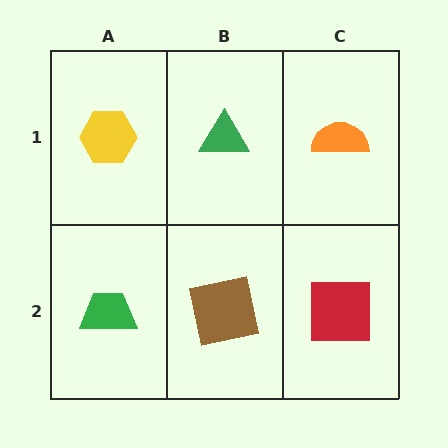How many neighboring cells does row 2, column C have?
2.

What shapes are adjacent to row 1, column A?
A green trapezoid (row 2, column A), a green triangle (row 1, column B).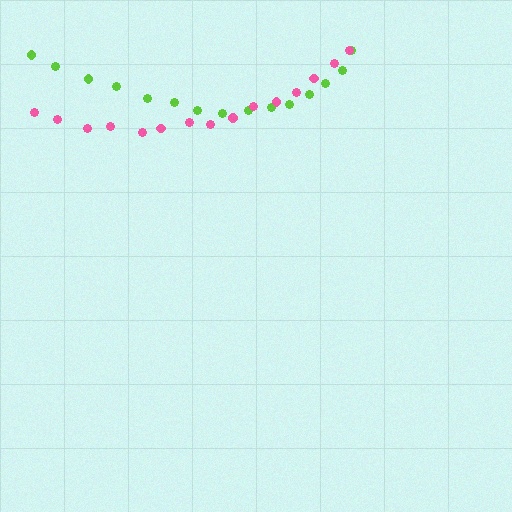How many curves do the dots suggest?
There are 2 distinct paths.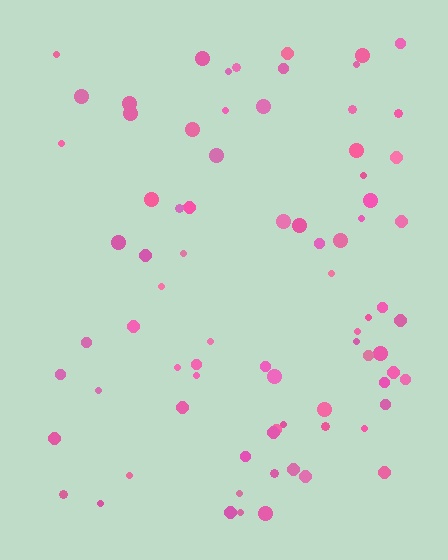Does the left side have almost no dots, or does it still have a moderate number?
Still a moderate number, just noticeably fewer than the right.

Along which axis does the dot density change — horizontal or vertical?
Horizontal.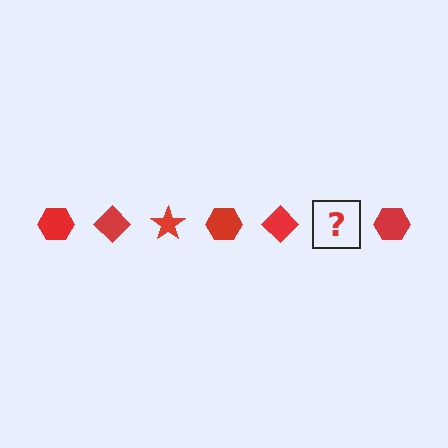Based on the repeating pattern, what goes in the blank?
The blank should be a red star.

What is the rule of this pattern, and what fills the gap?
The rule is that the pattern cycles through hexagon, diamond, star shapes in red. The gap should be filled with a red star.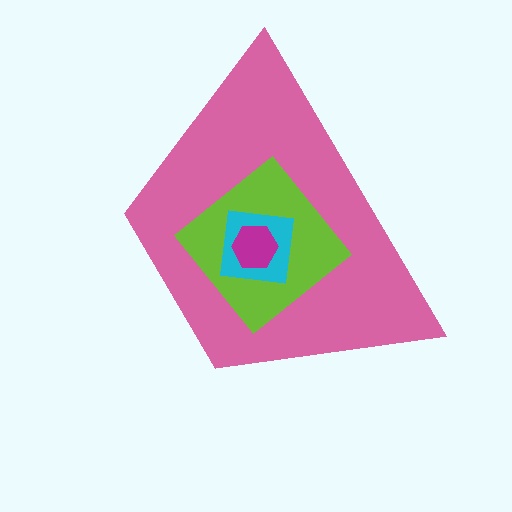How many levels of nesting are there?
4.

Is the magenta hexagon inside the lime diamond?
Yes.